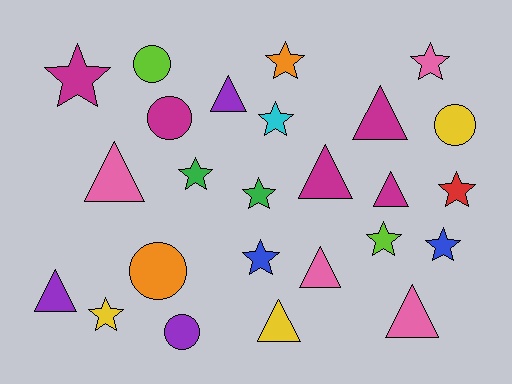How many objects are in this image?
There are 25 objects.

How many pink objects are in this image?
There are 4 pink objects.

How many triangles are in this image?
There are 9 triangles.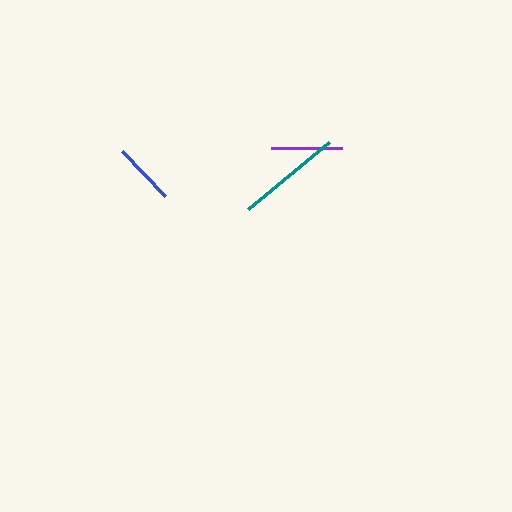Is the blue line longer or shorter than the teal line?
The teal line is longer than the blue line.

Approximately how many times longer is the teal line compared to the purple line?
The teal line is approximately 1.5 times the length of the purple line.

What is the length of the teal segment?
The teal segment is approximately 105 pixels long.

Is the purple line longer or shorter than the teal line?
The teal line is longer than the purple line.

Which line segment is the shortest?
The blue line is the shortest at approximately 62 pixels.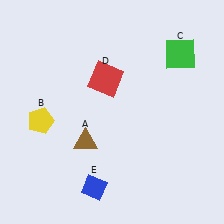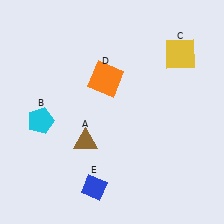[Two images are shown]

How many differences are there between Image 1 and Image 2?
There are 3 differences between the two images.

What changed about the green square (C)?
In Image 1, C is green. In Image 2, it changed to yellow.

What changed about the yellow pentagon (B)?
In Image 1, B is yellow. In Image 2, it changed to cyan.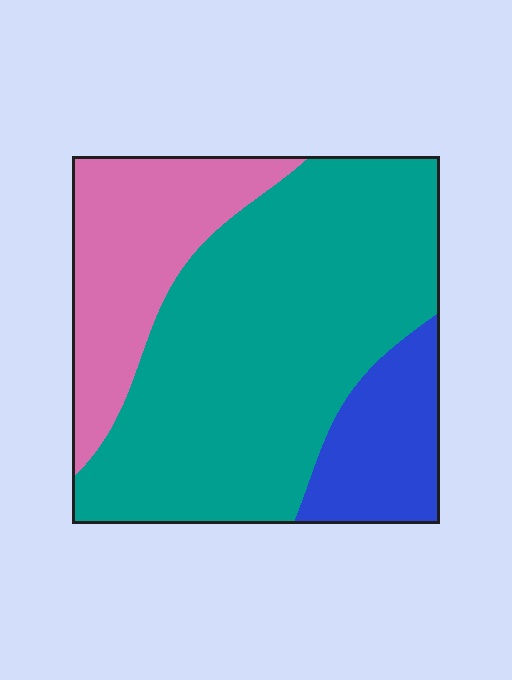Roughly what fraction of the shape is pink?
Pink covers 24% of the shape.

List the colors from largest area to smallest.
From largest to smallest: teal, pink, blue.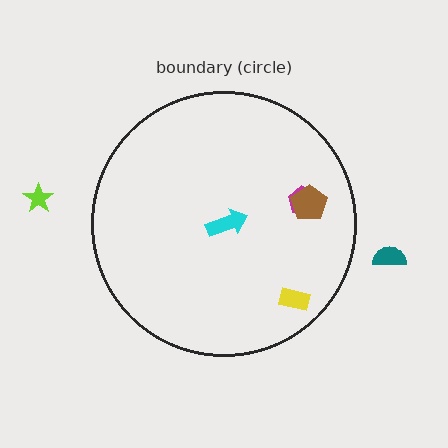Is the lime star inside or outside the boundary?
Outside.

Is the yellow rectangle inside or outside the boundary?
Inside.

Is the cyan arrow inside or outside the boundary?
Inside.